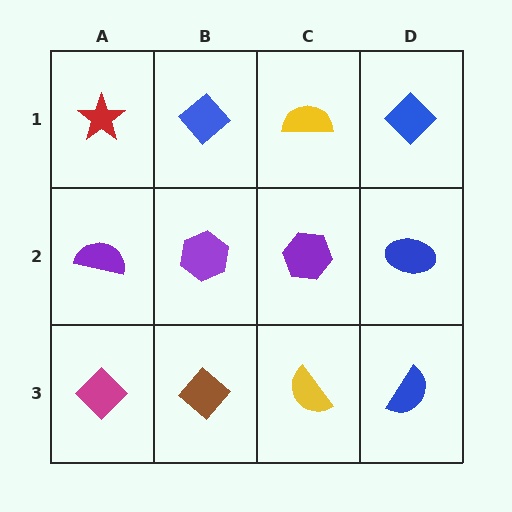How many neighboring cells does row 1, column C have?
3.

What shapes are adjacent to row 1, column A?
A purple semicircle (row 2, column A), a blue diamond (row 1, column B).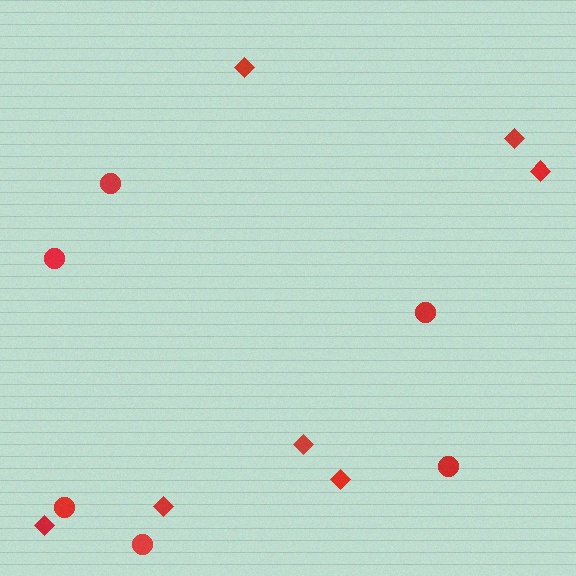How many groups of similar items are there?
There are 2 groups: one group of diamonds (7) and one group of circles (6).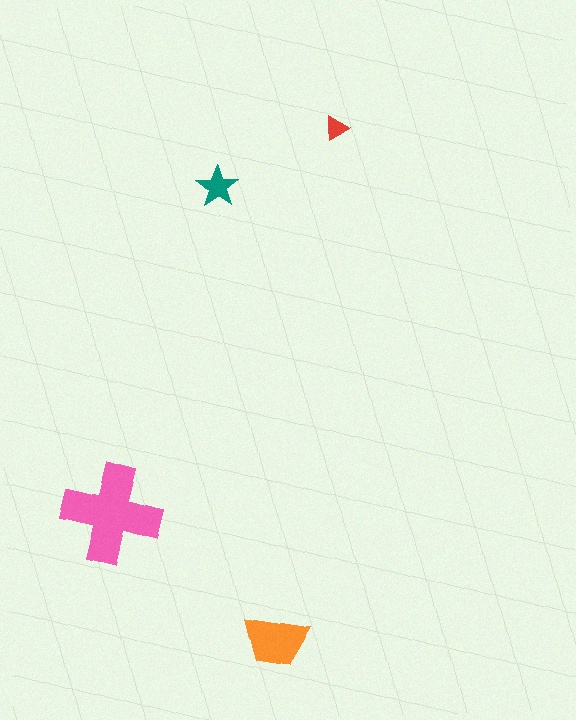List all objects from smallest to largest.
The red triangle, the teal star, the orange trapezoid, the pink cross.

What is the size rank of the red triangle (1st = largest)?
4th.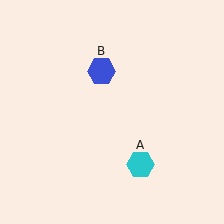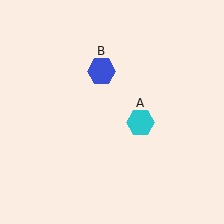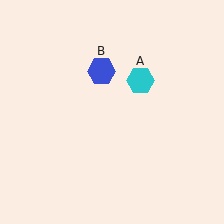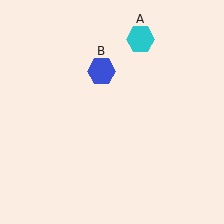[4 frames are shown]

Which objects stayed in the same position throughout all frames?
Blue hexagon (object B) remained stationary.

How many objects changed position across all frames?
1 object changed position: cyan hexagon (object A).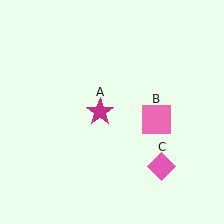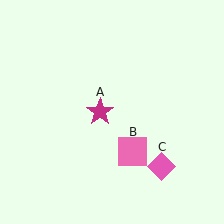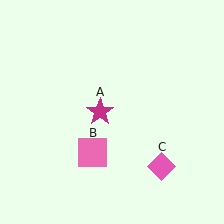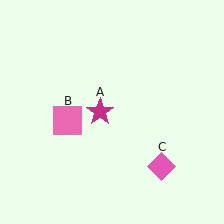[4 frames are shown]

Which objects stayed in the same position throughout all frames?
Magenta star (object A) and pink diamond (object C) remained stationary.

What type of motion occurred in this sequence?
The pink square (object B) rotated clockwise around the center of the scene.